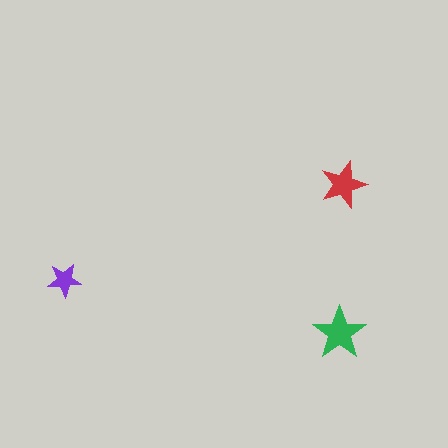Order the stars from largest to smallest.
the green one, the red one, the purple one.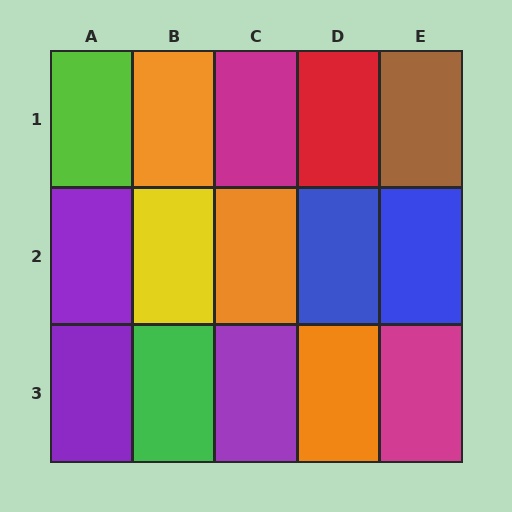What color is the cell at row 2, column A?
Purple.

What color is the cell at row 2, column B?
Yellow.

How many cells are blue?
2 cells are blue.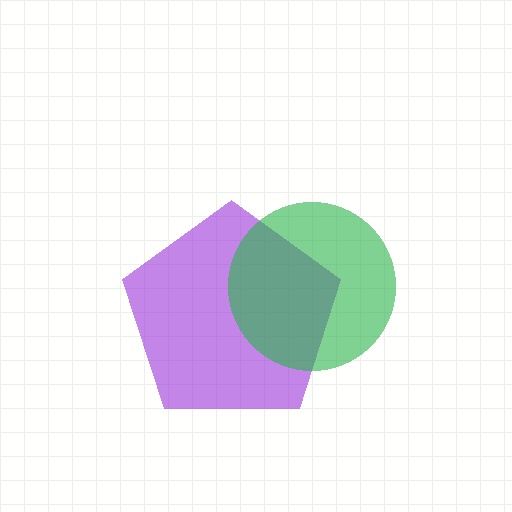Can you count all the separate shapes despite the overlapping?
Yes, there are 2 separate shapes.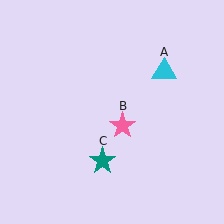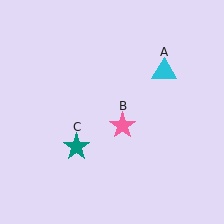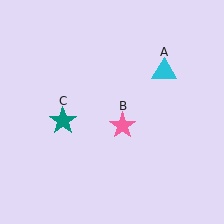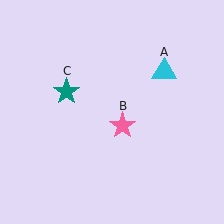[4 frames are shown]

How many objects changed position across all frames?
1 object changed position: teal star (object C).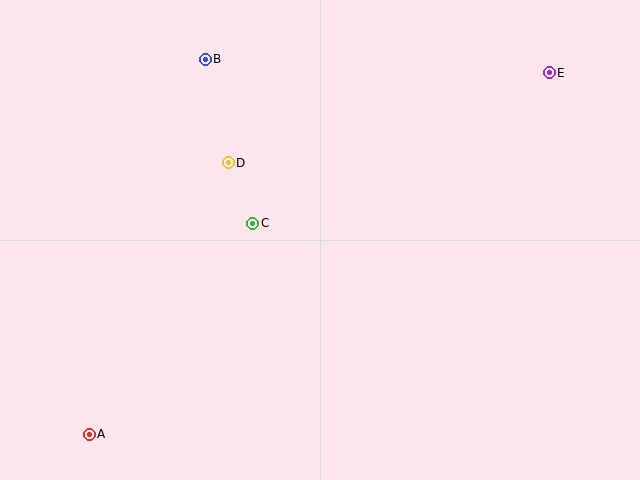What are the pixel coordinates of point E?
Point E is at (549, 73).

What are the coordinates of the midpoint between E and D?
The midpoint between E and D is at (389, 118).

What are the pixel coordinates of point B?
Point B is at (205, 59).